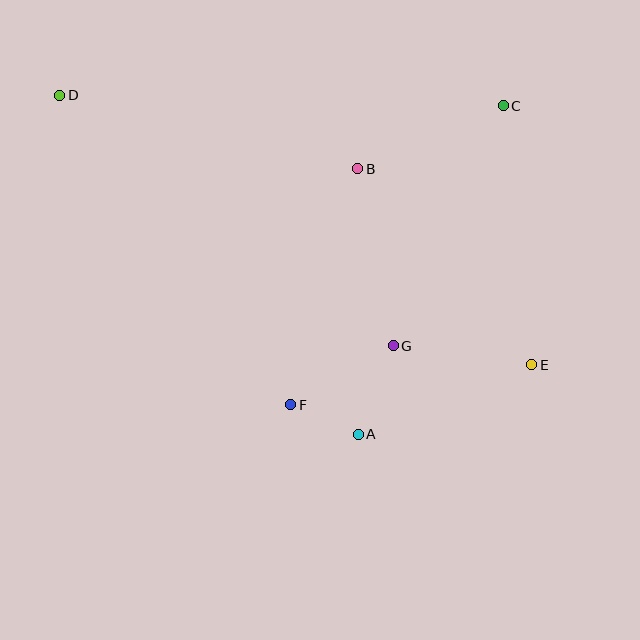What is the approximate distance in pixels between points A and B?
The distance between A and B is approximately 266 pixels.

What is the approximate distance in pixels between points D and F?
The distance between D and F is approximately 386 pixels.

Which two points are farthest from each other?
Points D and E are farthest from each other.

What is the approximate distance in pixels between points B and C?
The distance between B and C is approximately 158 pixels.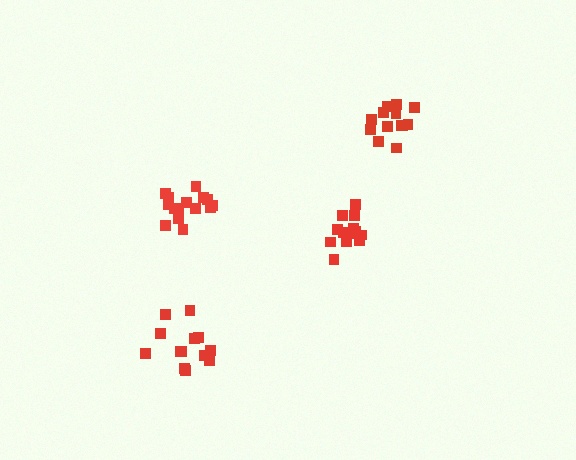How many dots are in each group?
Group 1: 13 dots, Group 2: 15 dots, Group 3: 13 dots, Group 4: 13 dots (54 total).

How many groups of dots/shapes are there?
There are 4 groups.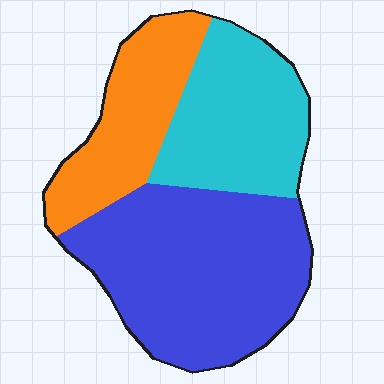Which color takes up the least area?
Orange, at roughly 25%.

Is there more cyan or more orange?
Cyan.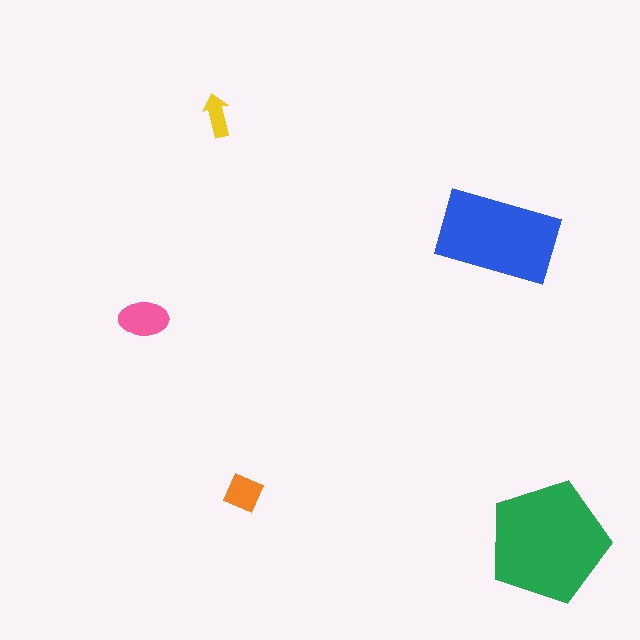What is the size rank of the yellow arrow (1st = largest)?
5th.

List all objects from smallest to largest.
The yellow arrow, the orange diamond, the pink ellipse, the blue rectangle, the green pentagon.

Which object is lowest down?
The green pentagon is bottommost.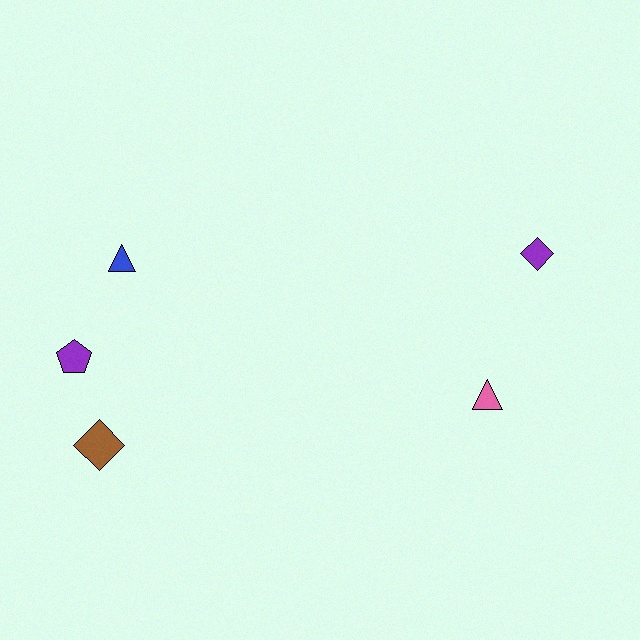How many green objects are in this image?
There are no green objects.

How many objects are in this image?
There are 5 objects.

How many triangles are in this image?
There are 2 triangles.